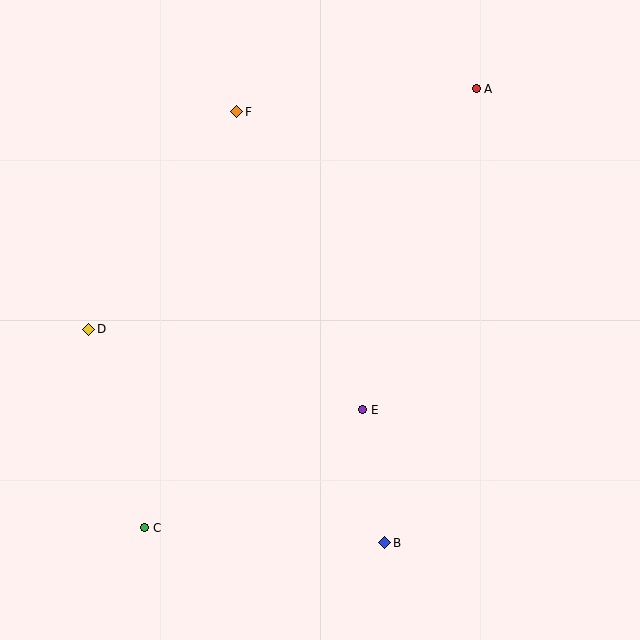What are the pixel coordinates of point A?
Point A is at (476, 89).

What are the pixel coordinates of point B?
Point B is at (385, 543).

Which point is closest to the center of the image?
Point E at (363, 410) is closest to the center.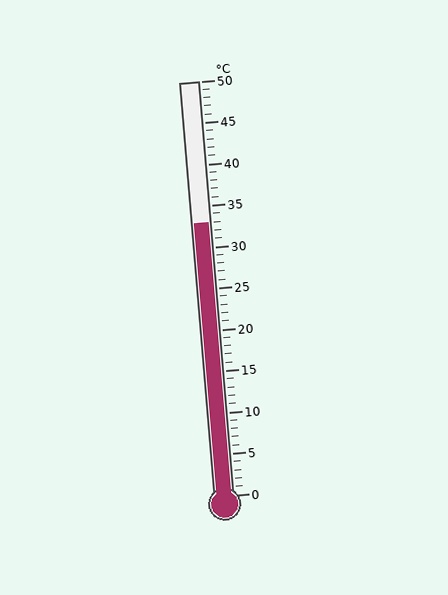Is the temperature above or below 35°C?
The temperature is below 35°C.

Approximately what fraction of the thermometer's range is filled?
The thermometer is filled to approximately 65% of its range.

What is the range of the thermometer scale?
The thermometer scale ranges from 0°C to 50°C.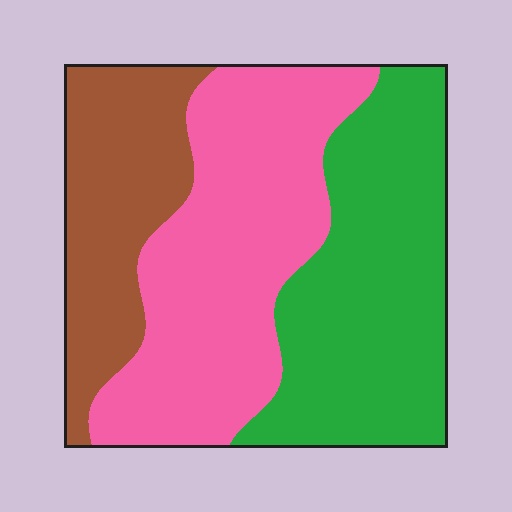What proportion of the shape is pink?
Pink takes up about two fifths (2/5) of the shape.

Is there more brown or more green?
Green.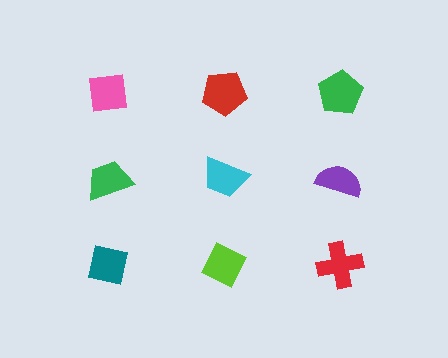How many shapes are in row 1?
3 shapes.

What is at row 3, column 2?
A lime diamond.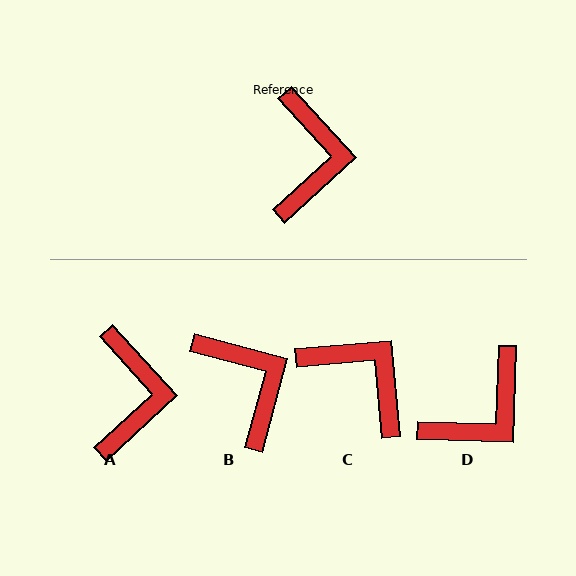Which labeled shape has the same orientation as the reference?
A.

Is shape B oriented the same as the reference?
No, it is off by about 32 degrees.